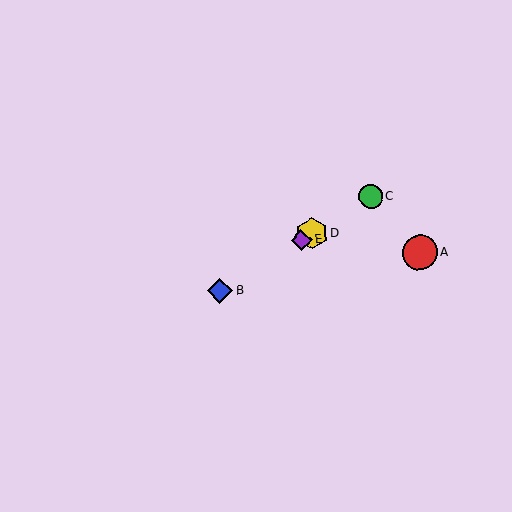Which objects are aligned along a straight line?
Objects B, C, D, E are aligned along a straight line.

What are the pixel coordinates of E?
Object E is at (301, 240).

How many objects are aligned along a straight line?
4 objects (B, C, D, E) are aligned along a straight line.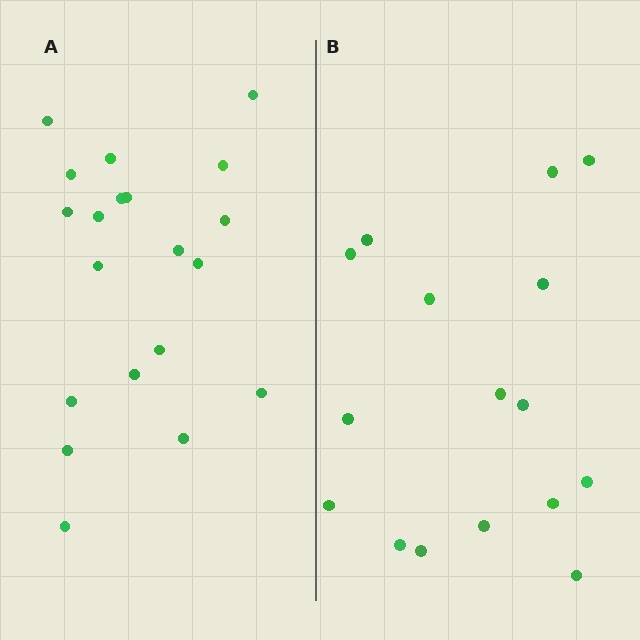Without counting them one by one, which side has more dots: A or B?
Region A (the left region) has more dots.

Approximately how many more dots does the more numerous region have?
Region A has about 4 more dots than region B.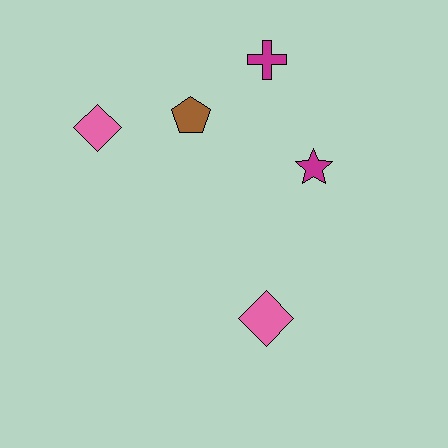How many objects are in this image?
There are 5 objects.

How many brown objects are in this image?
There is 1 brown object.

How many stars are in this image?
There is 1 star.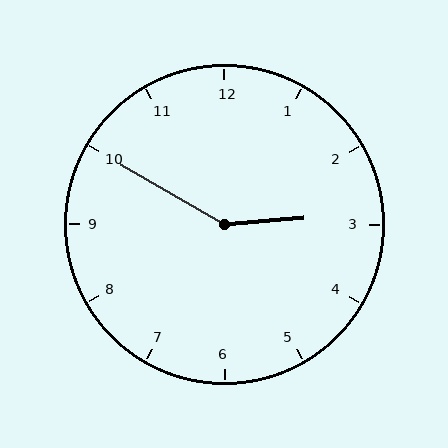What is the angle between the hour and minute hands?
Approximately 145 degrees.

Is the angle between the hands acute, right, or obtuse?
It is obtuse.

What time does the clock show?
2:50.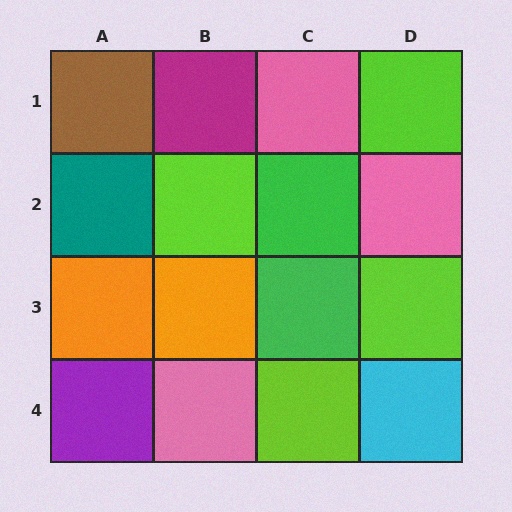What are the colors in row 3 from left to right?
Orange, orange, green, lime.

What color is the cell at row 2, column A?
Teal.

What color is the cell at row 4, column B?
Pink.